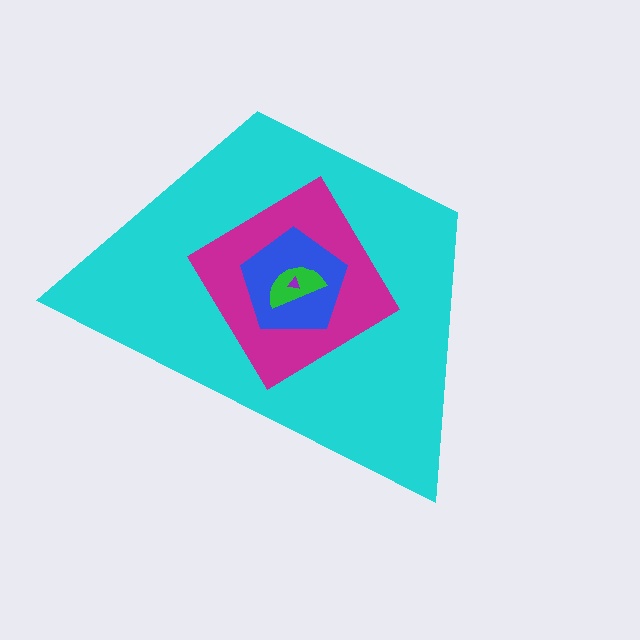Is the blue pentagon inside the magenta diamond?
Yes.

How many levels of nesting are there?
5.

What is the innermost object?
The purple triangle.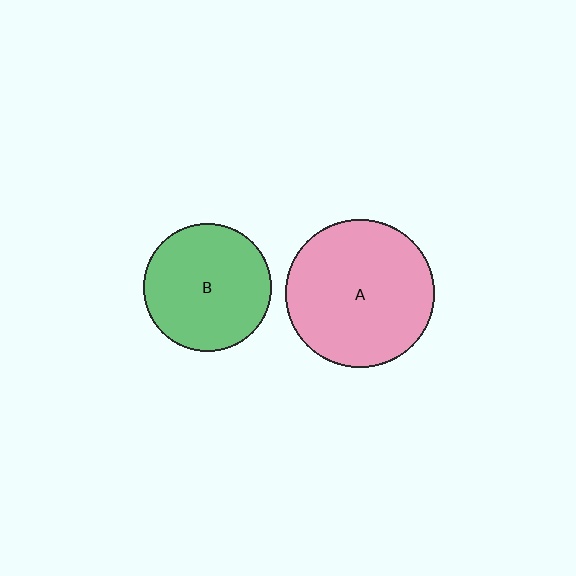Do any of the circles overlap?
No, none of the circles overlap.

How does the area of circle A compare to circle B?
Approximately 1.3 times.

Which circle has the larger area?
Circle A (pink).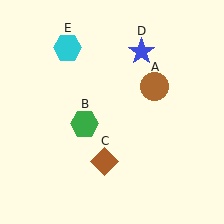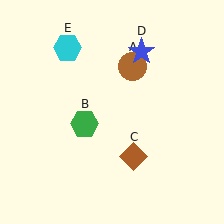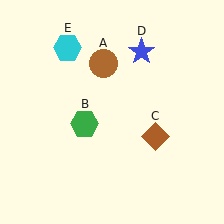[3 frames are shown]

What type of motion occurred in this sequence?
The brown circle (object A), brown diamond (object C) rotated counterclockwise around the center of the scene.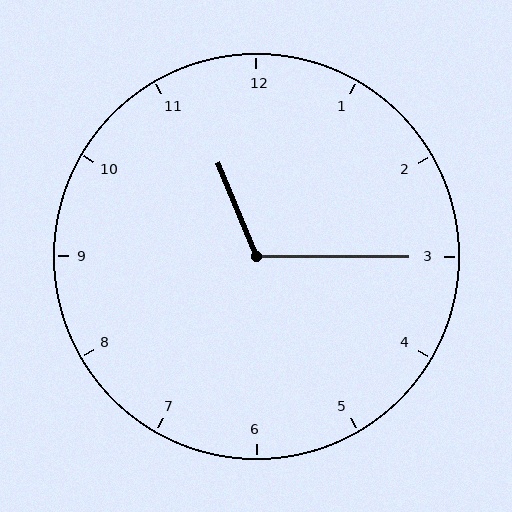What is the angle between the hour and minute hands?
Approximately 112 degrees.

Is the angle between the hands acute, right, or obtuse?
It is obtuse.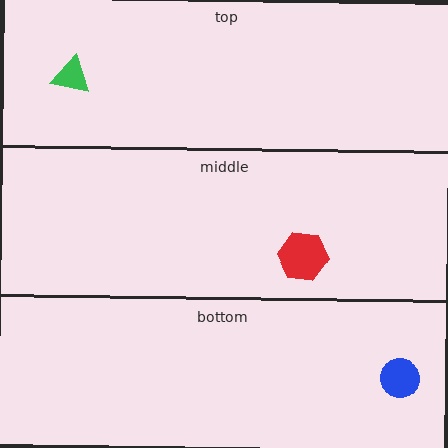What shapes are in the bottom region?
The blue circle.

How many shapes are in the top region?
1.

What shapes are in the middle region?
The red hexagon.